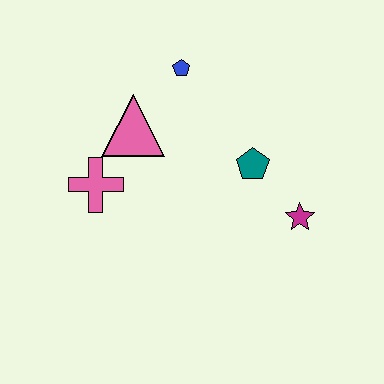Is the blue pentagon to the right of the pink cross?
Yes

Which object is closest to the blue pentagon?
The pink triangle is closest to the blue pentagon.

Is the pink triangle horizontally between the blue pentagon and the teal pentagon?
No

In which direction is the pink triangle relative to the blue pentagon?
The pink triangle is below the blue pentagon.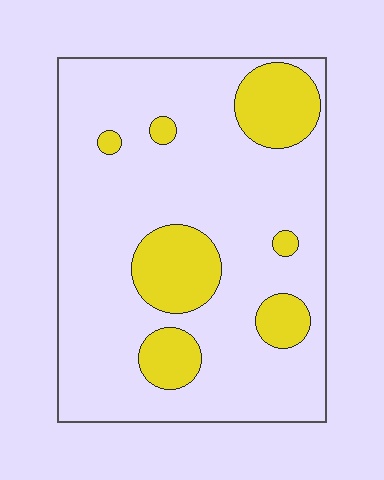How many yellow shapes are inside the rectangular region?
7.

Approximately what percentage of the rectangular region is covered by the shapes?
Approximately 20%.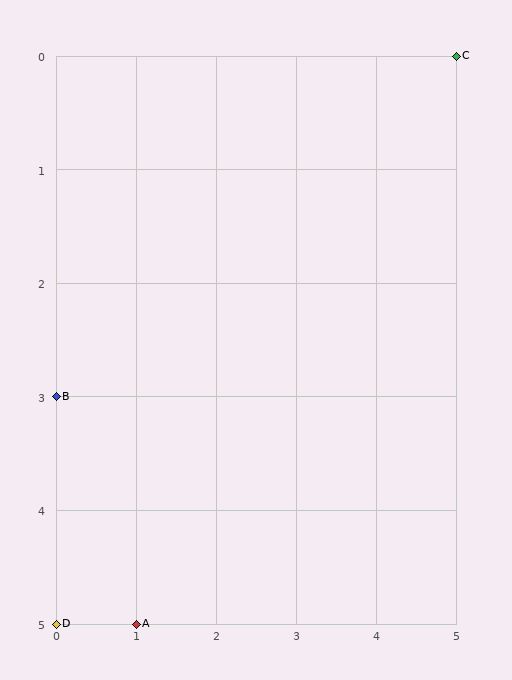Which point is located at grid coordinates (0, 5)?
Point D is at (0, 5).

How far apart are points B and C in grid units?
Points B and C are 5 columns and 3 rows apart (about 5.8 grid units diagonally).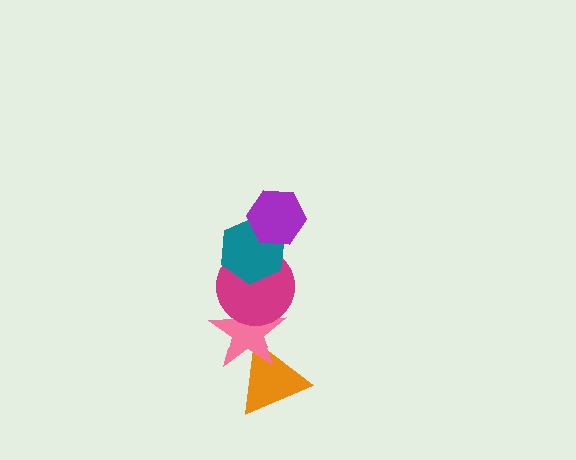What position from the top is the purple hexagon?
The purple hexagon is 1st from the top.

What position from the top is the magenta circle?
The magenta circle is 3rd from the top.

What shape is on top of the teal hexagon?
The purple hexagon is on top of the teal hexagon.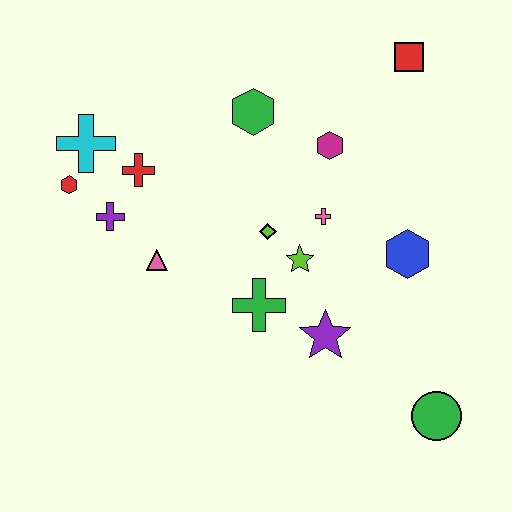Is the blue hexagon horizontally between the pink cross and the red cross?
No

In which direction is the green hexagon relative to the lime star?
The green hexagon is above the lime star.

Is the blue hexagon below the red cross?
Yes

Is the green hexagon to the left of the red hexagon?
No